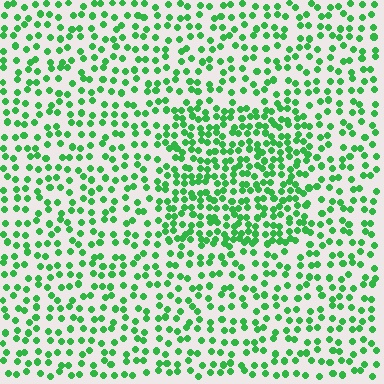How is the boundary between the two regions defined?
The boundary is defined by a change in element density (approximately 1.8x ratio). All elements are the same color, size, and shape.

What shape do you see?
I see a rectangle.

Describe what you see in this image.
The image contains small green elements arranged at two different densities. A rectangle-shaped region is visible where the elements are more densely packed than the surrounding area.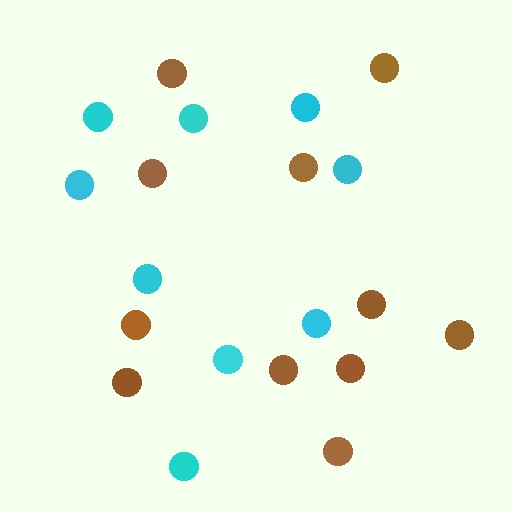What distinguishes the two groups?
There are 2 groups: one group of cyan circles (9) and one group of brown circles (11).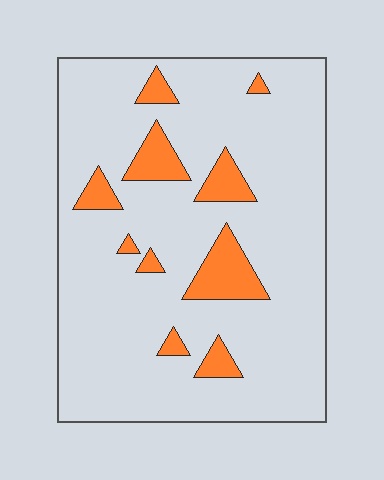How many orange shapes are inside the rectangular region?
10.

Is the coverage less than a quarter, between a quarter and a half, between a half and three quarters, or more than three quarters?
Less than a quarter.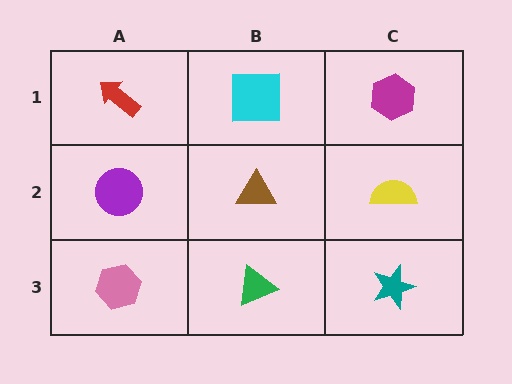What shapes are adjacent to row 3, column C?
A yellow semicircle (row 2, column C), a green triangle (row 3, column B).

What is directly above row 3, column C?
A yellow semicircle.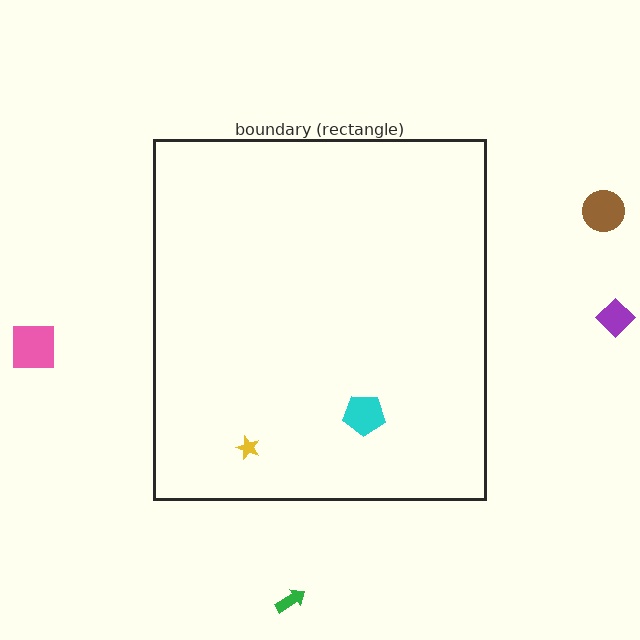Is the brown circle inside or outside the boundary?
Outside.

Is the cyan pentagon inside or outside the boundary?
Inside.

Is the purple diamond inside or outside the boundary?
Outside.